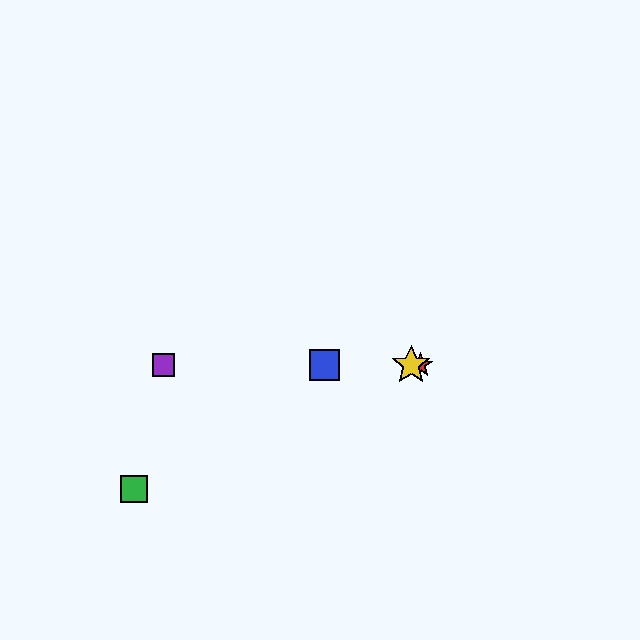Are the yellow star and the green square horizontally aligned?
No, the yellow star is at y≈365 and the green square is at y≈489.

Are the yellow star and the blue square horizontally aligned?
Yes, both are at y≈365.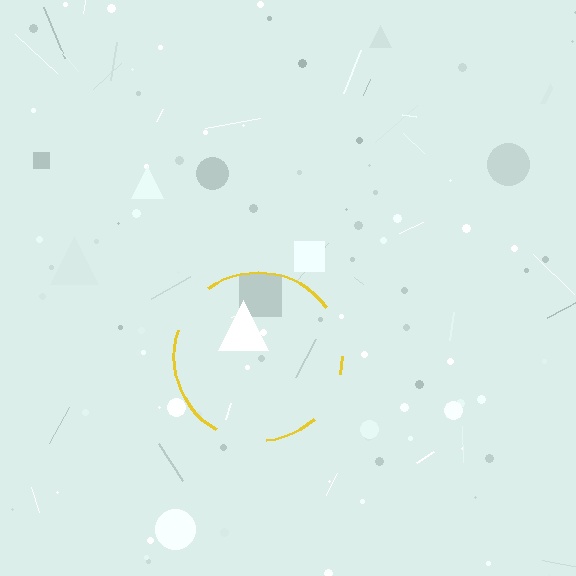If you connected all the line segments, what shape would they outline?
They would outline a circle.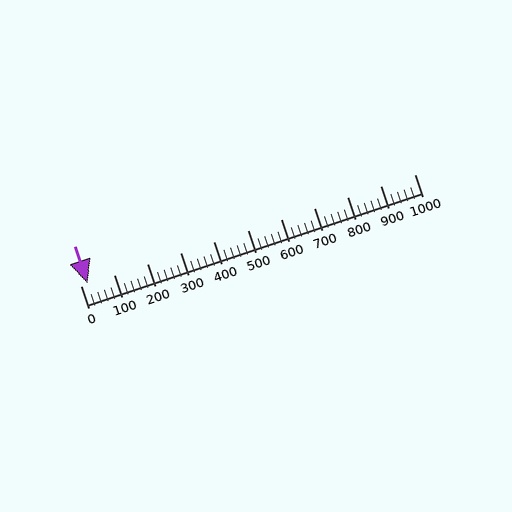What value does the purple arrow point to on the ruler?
The purple arrow points to approximately 20.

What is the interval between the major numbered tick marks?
The major tick marks are spaced 100 units apart.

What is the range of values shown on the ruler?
The ruler shows values from 0 to 1000.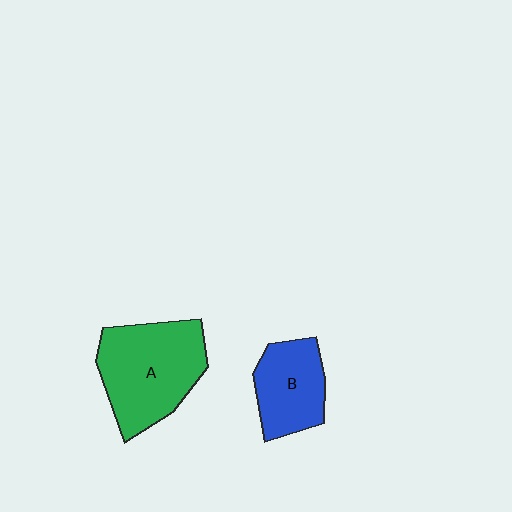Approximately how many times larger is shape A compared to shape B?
Approximately 1.6 times.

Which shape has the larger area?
Shape A (green).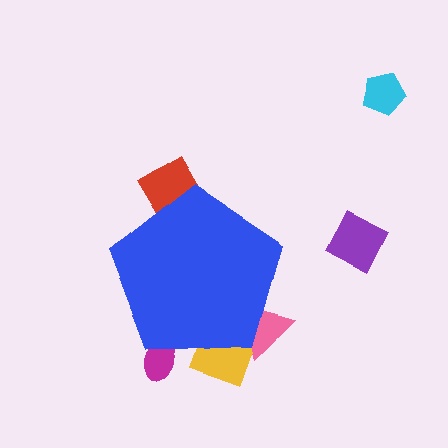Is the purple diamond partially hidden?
No, the purple diamond is fully visible.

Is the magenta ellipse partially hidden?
Yes, the magenta ellipse is partially hidden behind the blue pentagon.